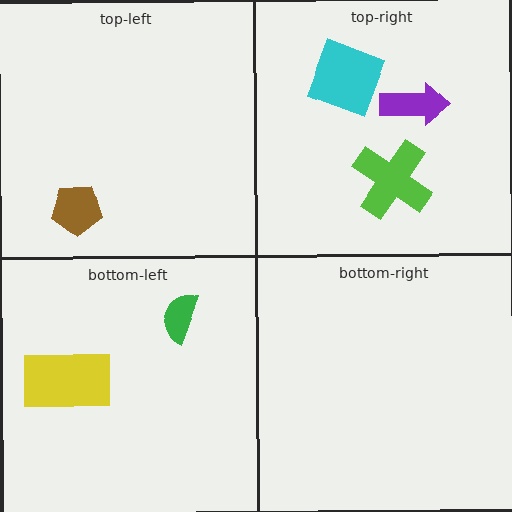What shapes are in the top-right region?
The lime cross, the cyan square, the purple arrow.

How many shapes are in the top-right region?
3.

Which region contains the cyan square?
The top-right region.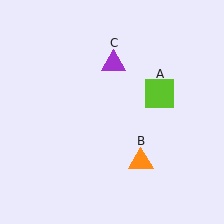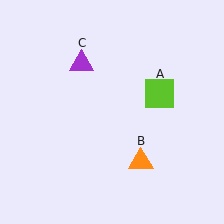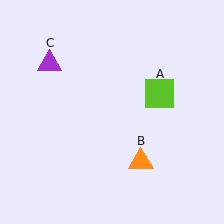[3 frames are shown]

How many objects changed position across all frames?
1 object changed position: purple triangle (object C).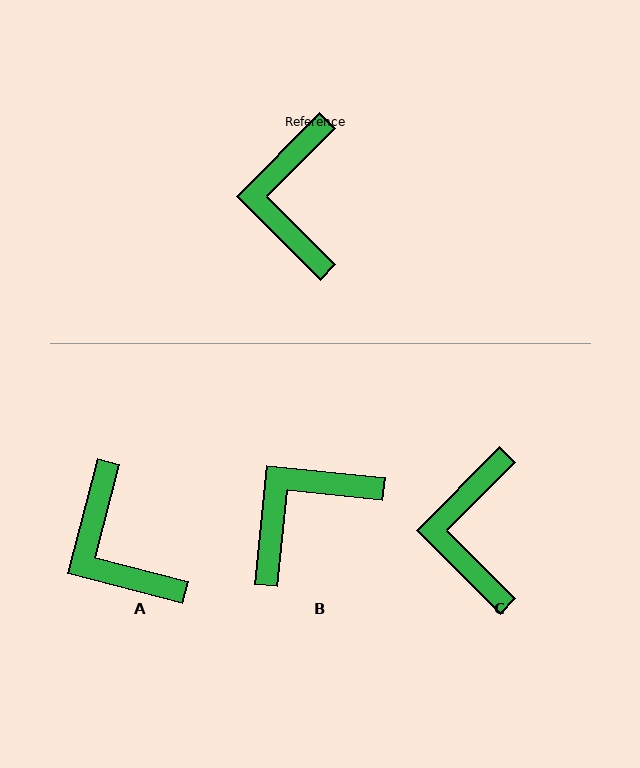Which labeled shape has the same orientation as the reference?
C.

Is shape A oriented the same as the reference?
No, it is off by about 31 degrees.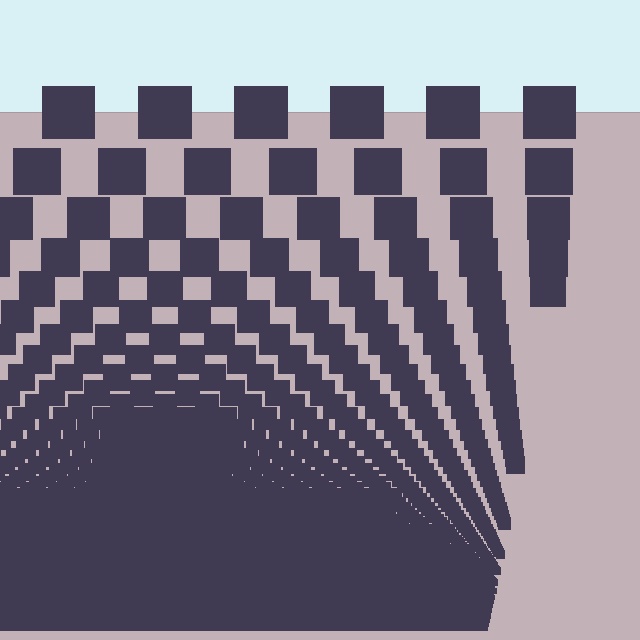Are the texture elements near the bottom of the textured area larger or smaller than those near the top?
Smaller. The gradient is inverted — elements near the bottom are smaller and denser.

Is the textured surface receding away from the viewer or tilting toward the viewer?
The surface appears to tilt toward the viewer. Texture elements get larger and sparser toward the top.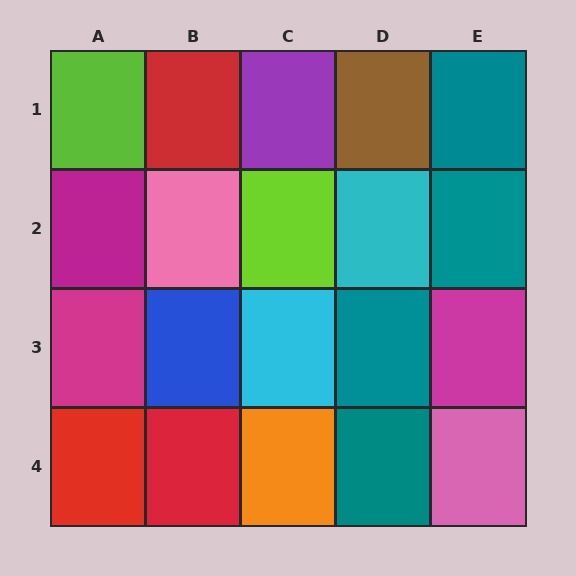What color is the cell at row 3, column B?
Blue.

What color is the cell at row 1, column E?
Teal.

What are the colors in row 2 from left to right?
Magenta, pink, lime, cyan, teal.